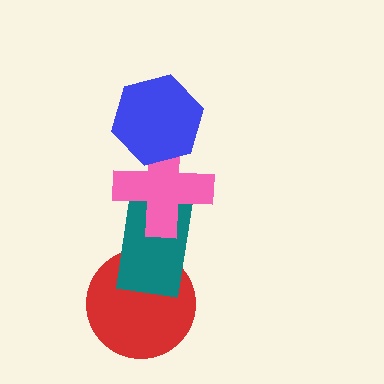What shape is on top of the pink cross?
The blue hexagon is on top of the pink cross.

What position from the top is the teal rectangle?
The teal rectangle is 3rd from the top.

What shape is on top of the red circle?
The teal rectangle is on top of the red circle.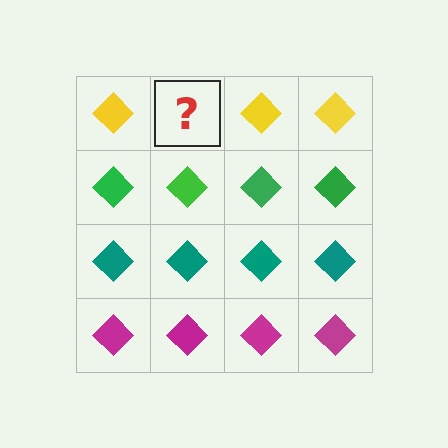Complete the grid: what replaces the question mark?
The question mark should be replaced with a yellow diamond.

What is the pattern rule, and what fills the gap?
The rule is that each row has a consistent color. The gap should be filled with a yellow diamond.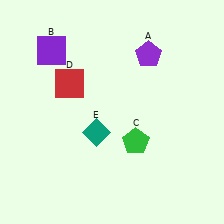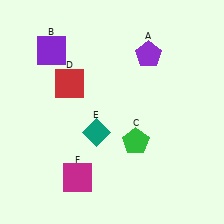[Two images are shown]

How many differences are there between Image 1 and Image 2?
There is 1 difference between the two images.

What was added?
A magenta square (F) was added in Image 2.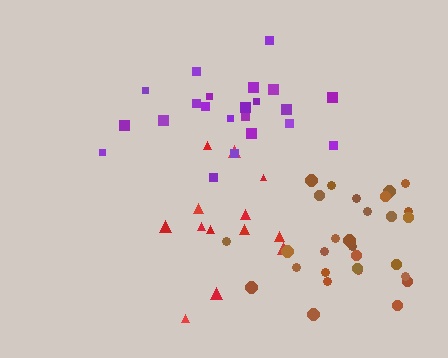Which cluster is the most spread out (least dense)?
Red.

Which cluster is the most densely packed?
Brown.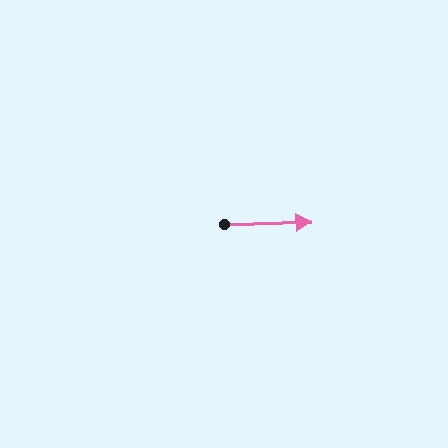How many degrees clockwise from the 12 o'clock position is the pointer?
Approximately 89 degrees.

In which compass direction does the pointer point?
East.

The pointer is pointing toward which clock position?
Roughly 3 o'clock.